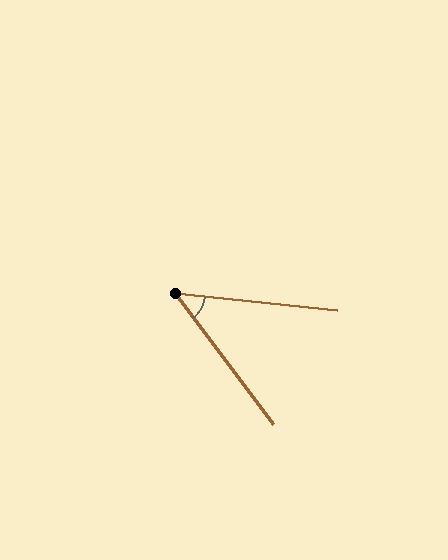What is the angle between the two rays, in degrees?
Approximately 47 degrees.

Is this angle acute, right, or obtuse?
It is acute.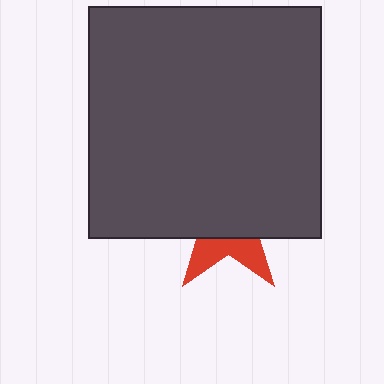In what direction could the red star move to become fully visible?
The red star could move down. That would shift it out from behind the dark gray square entirely.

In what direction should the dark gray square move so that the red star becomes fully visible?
The dark gray square should move up. That is the shortest direction to clear the overlap and leave the red star fully visible.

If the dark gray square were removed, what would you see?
You would see the complete red star.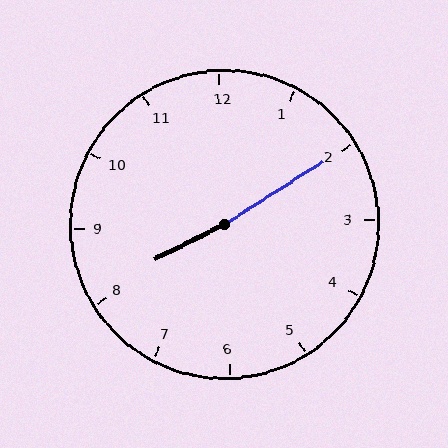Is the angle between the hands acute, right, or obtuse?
It is obtuse.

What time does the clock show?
8:10.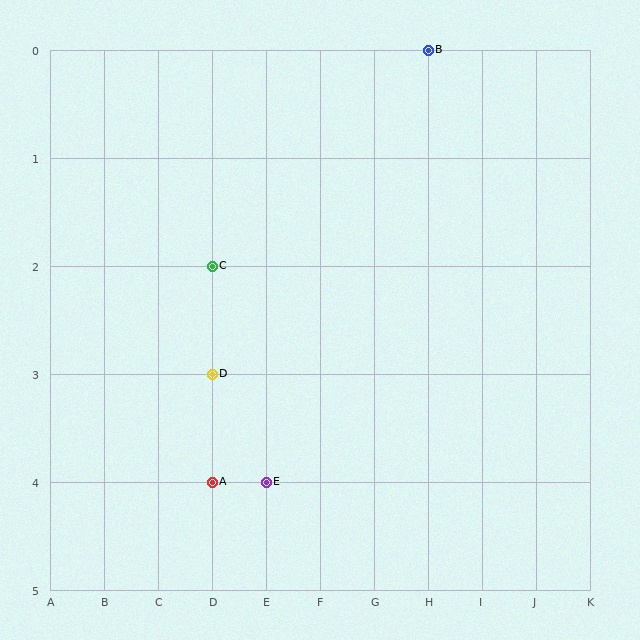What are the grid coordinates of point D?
Point D is at grid coordinates (D, 3).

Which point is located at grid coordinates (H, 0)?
Point B is at (H, 0).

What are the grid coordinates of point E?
Point E is at grid coordinates (E, 4).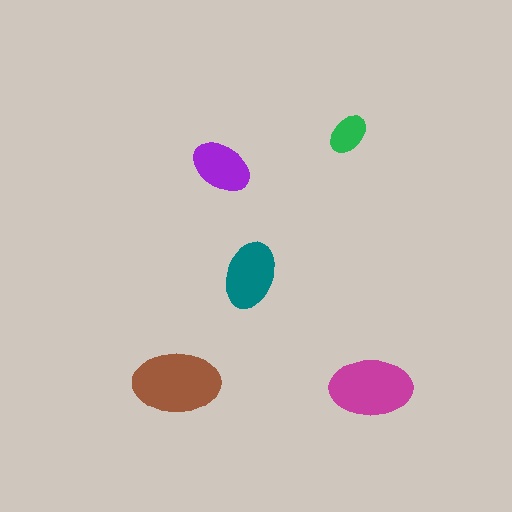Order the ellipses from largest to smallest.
the brown one, the magenta one, the teal one, the purple one, the green one.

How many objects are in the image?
There are 5 objects in the image.